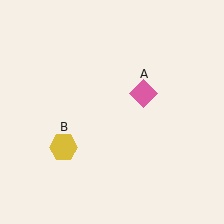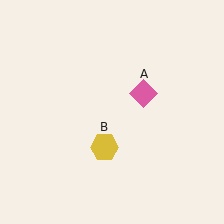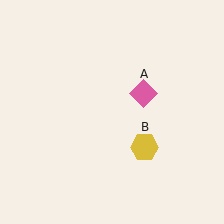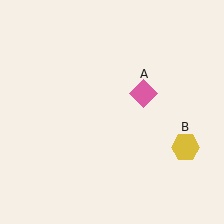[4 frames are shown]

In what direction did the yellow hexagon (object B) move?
The yellow hexagon (object B) moved right.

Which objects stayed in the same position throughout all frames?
Pink diamond (object A) remained stationary.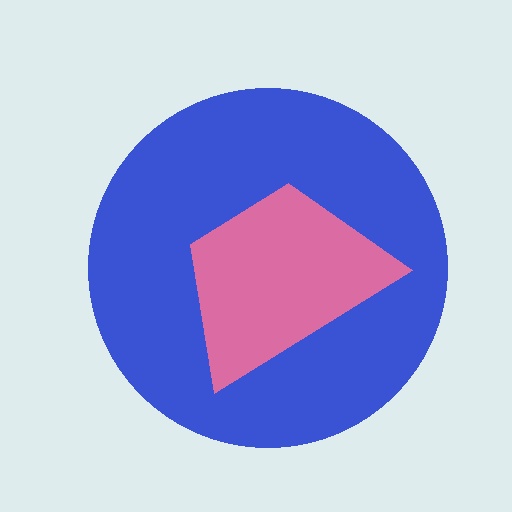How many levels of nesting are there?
2.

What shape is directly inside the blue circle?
The pink trapezoid.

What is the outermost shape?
The blue circle.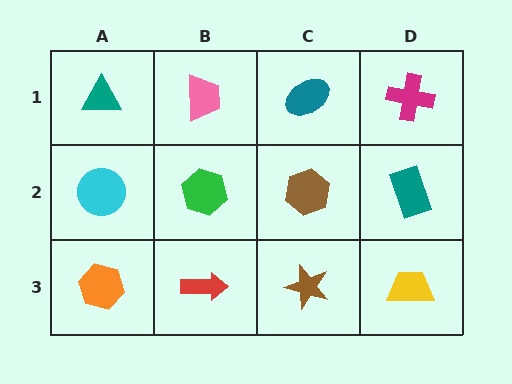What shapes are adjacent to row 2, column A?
A teal triangle (row 1, column A), an orange hexagon (row 3, column A), a green hexagon (row 2, column B).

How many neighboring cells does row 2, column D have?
3.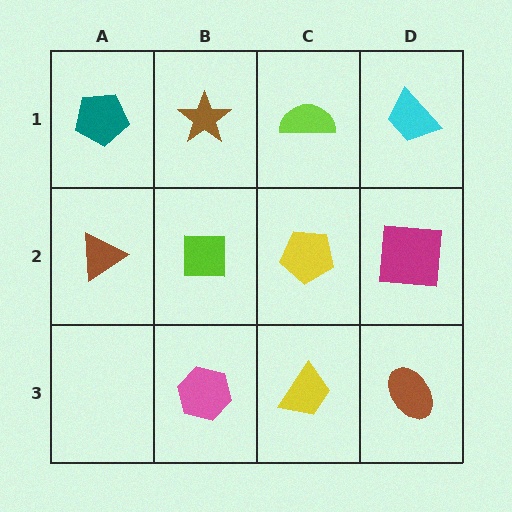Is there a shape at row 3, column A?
No, that cell is empty.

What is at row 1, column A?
A teal pentagon.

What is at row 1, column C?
A lime semicircle.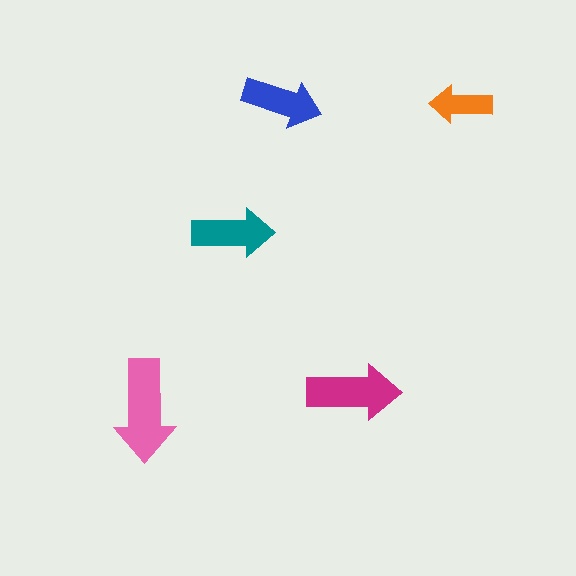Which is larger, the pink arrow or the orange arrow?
The pink one.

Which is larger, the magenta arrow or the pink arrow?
The pink one.